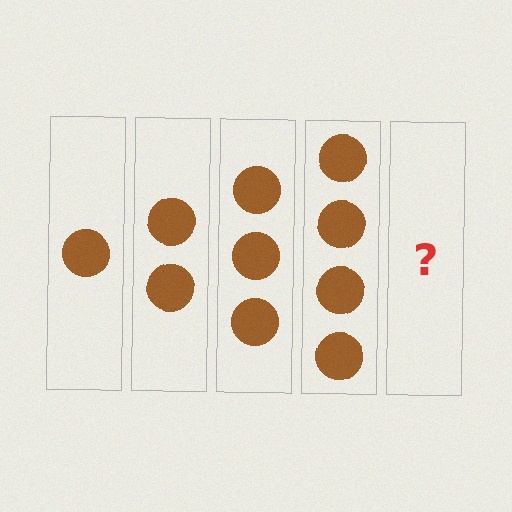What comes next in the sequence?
The next element should be 5 circles.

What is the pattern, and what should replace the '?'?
The pattern is that each step adds one more circle. The '?' should be 5 circles.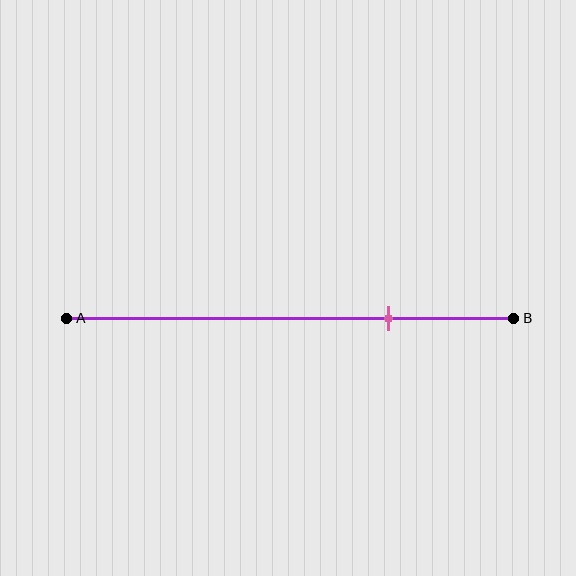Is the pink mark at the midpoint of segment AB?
No, the mark is at about 70% from A, not at the 50% midpoint.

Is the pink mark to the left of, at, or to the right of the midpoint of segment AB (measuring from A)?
The pink mark is to the right of the midpoint of segment AB.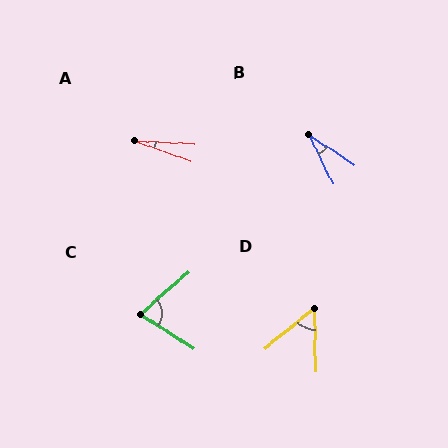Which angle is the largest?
C, at approximately 75 degrees.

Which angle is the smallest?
A, at approximately 17 degrees.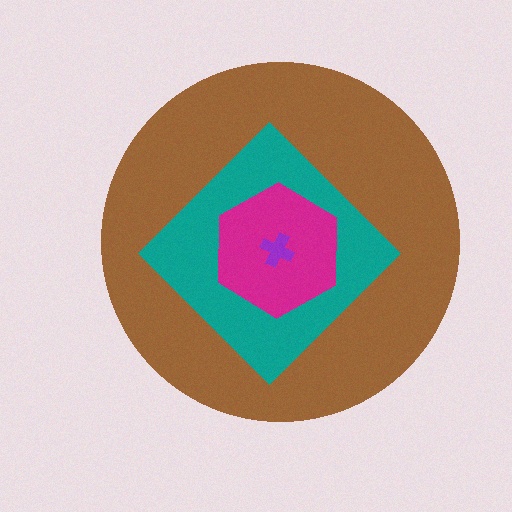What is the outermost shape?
The brown circle.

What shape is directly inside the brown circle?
The teal diamond.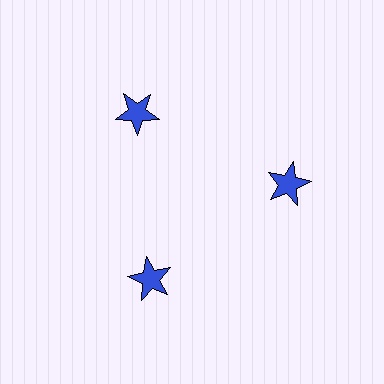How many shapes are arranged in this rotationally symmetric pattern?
There are 3 shapes, arranged in 3 groups of 1.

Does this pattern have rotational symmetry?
Yes, this pattern has 3-fold rotational symmetry. It looks the same after rotating 120 degrees around the center.